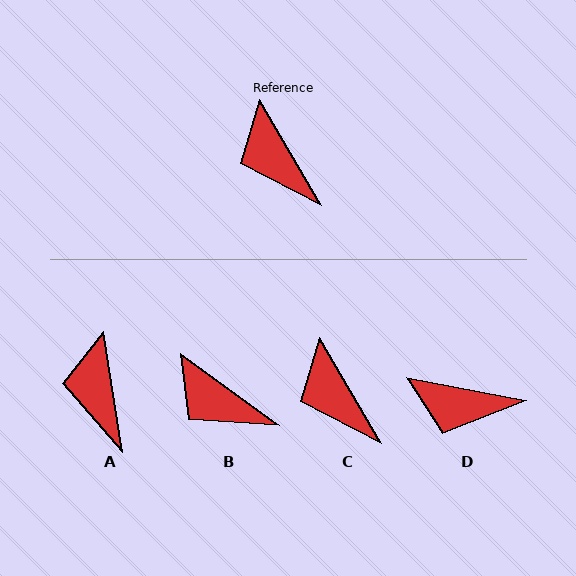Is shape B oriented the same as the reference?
No, it is off by about 24 degrees.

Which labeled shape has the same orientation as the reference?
C.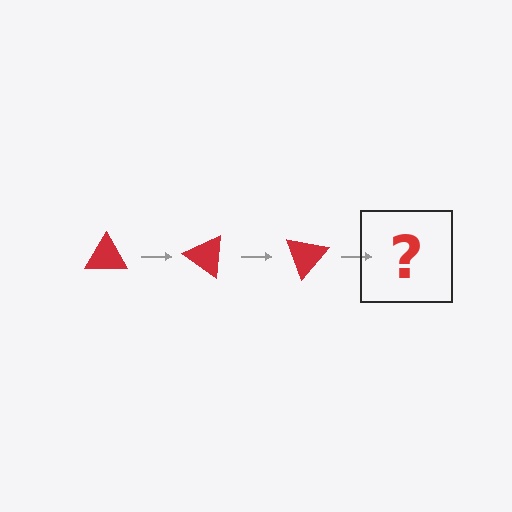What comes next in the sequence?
The next element should be a red triangle rotated 105 degrees.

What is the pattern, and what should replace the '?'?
The pattern is that the triangle rotates 35 degrees each step. The '?' should be a red triangle rotated 105 degrees.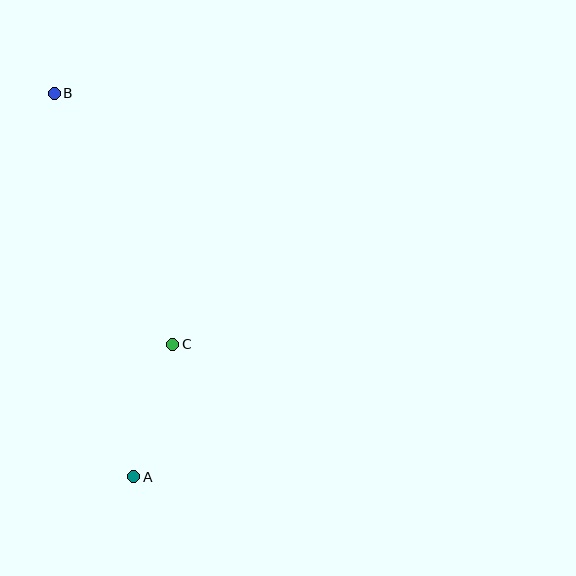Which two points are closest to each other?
Points A and C are closest to each other.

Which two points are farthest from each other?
Points A and B are farthest from each other.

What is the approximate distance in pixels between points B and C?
The distance between B and C is approximately 278 pixels.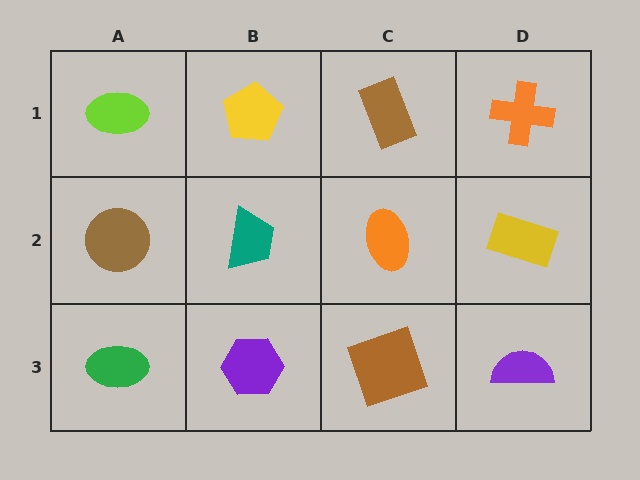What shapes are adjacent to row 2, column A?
A lime ellipse (row 1, column A), a green ellipse (row 3, column A), a teal trapezoid (row 2, column B).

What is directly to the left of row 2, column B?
A brown circle.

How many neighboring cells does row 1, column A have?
2.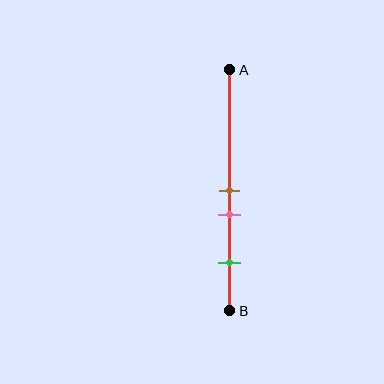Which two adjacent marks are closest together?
The brown and pink marks are the closest adjacent pair.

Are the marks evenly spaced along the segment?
No, the marks are not evenly spaced.